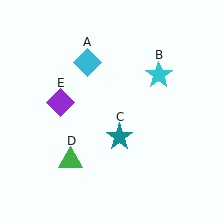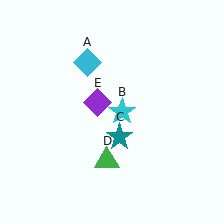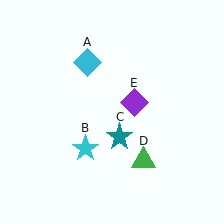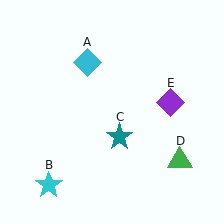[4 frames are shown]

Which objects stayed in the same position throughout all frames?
Cyan diamond (object A) and teal star (object C) remained stationary.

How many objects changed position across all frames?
3 objects changed position: cyan star (object B), green triangle (object D), purple diamond (object E).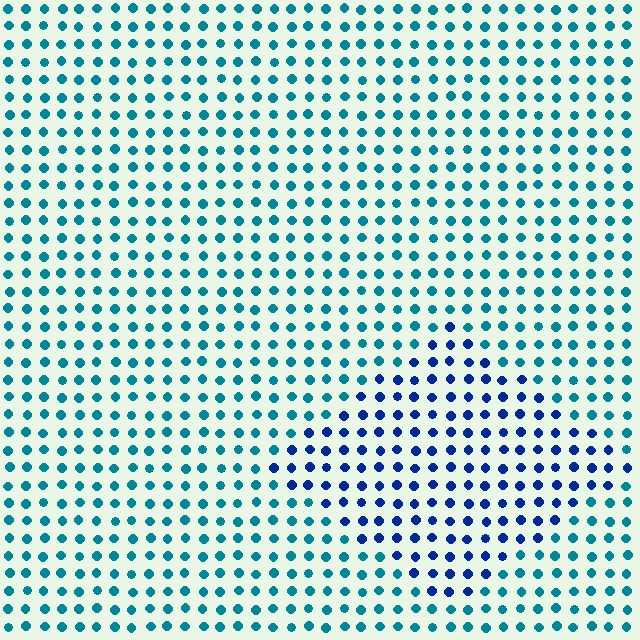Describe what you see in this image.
The image is filled with small teal elements in a uniform arrangement. A diamond-shaped region is visible where the elements are tinted to a slightly different hue, forming a subtle color boundary.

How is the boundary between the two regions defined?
The boundary is defined purely by a slight shift in hue (about 37 degrees). Spacing, size, and orientation are identical on both sides.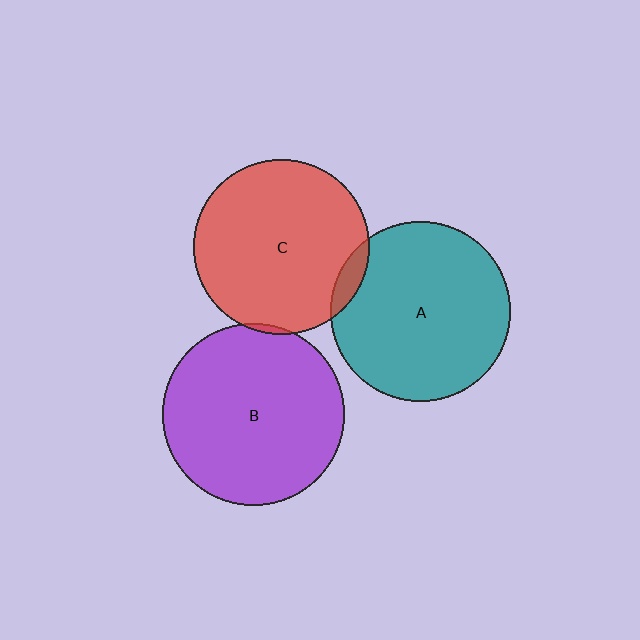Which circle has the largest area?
Circle B (purple).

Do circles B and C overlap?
Yes.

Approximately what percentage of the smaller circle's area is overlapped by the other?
Approximately 5%.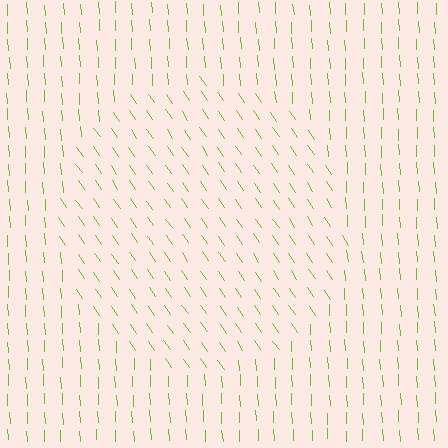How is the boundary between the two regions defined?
The boundary is defined purely by a change in line orientation (approximately 31 degrees difference). All lines are the same color and thickness.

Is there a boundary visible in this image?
Yes, there is a texture boundary formed by a change in line orientation.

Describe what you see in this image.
The image is filled with small lime line segments. A circle region in the image has lines oriented differently from the surrounding lines, creating a visible texture boundary.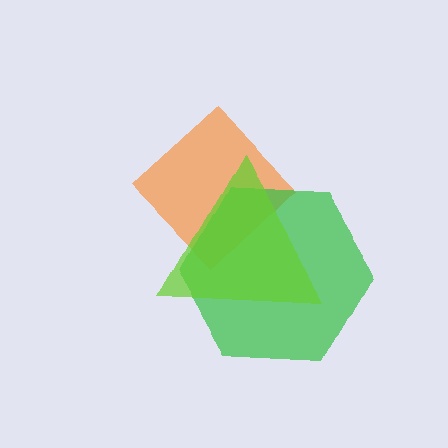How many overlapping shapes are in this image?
There are 3 overlapping shapes in the image.